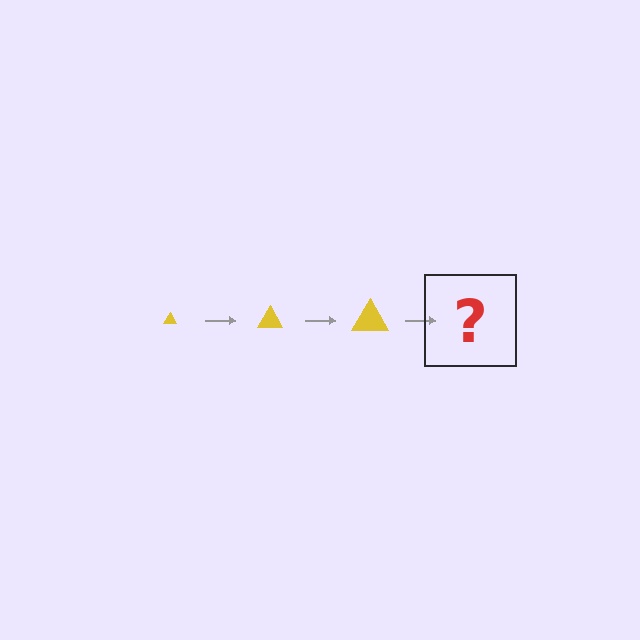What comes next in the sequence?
The next element should be a yellow triangle, larger than the previous one.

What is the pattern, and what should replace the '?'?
The pattern is that the triangle gets progressively larger each step. The '?' should be a yellow triangle, larger than the previous one.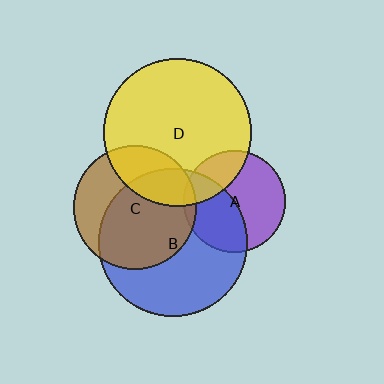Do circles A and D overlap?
Yes.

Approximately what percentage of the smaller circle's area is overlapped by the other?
Approximately 25%.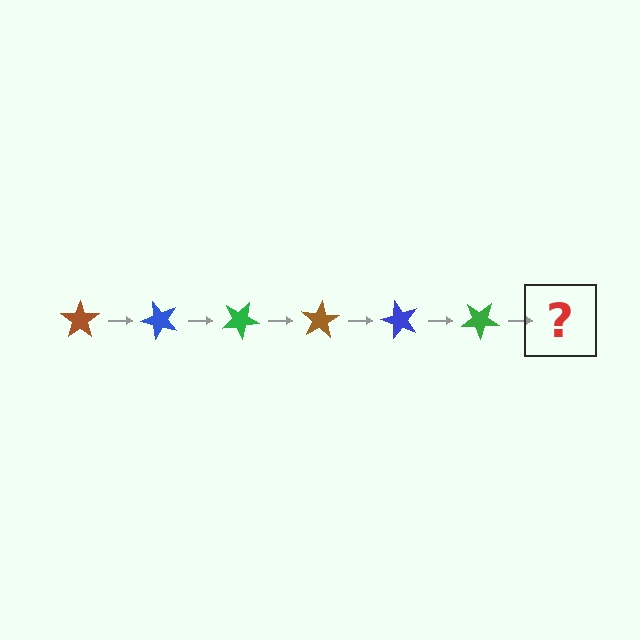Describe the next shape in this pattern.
It should be a brown star, rotated 300 degrees from the start.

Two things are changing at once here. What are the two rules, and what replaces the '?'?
The two rules are that it rotates 50 degrees each step and the color cycles through brown, blue, and green. The '?' should be a brown star, rotated 300 degrees from the start.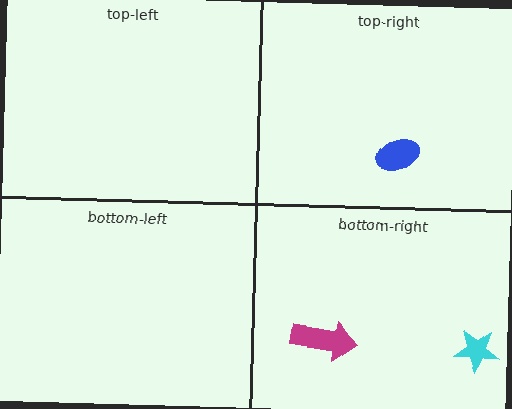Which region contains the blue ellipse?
The top-right region.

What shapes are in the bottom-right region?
The cyan star, the magenta arrow.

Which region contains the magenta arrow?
The bottom-right region.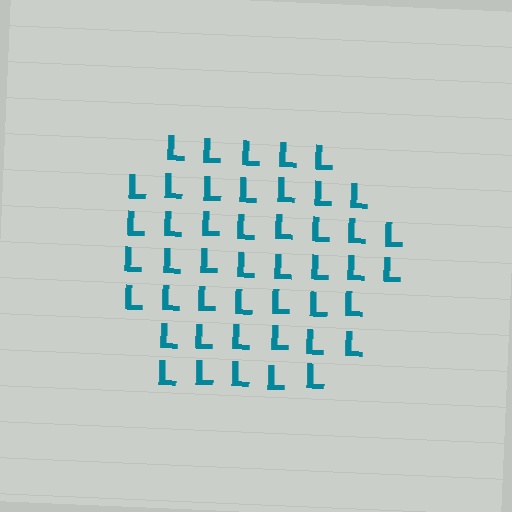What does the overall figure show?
The overall figure shows a hexagon.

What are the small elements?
The small elements are letter L's.